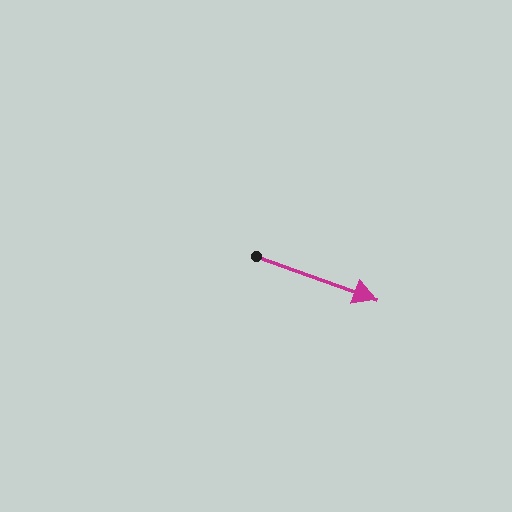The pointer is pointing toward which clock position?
Roughly 4 o'clock.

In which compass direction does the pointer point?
East.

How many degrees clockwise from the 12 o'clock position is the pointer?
Approximately 110 degrees.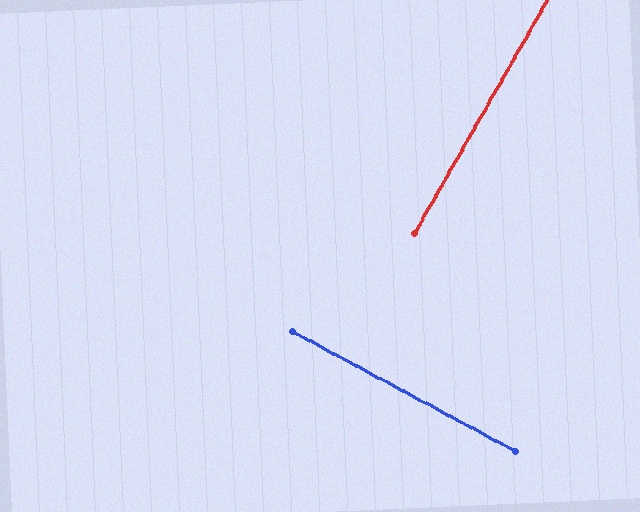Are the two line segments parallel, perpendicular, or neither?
Perpendicular — they meet at approximately 89°.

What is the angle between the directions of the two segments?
Approximately 89 degrees.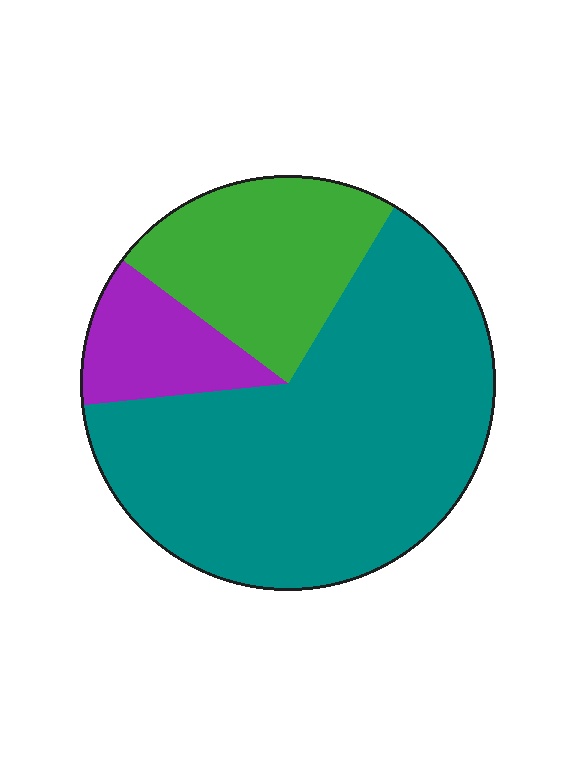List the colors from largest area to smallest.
From largest to smallest: teal, green, purple.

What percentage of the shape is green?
Green covers about 25% of the shape.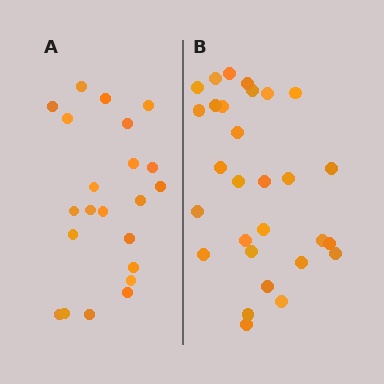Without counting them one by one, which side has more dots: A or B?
Region B (the right region) has more dots.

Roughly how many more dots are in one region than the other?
Region B has roughly 8 or so more dots than region A.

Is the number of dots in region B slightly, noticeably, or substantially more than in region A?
Region B has noticeably more, but not dramatically so. The ratio is roughly 1.3 to 1.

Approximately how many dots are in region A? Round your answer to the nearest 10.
About 20 dots. (The exact count is 22, which rounds to 20.)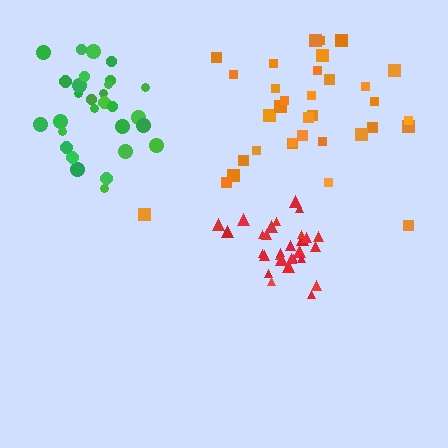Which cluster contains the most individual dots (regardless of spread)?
Orange (34).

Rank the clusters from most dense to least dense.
red, green, orange.